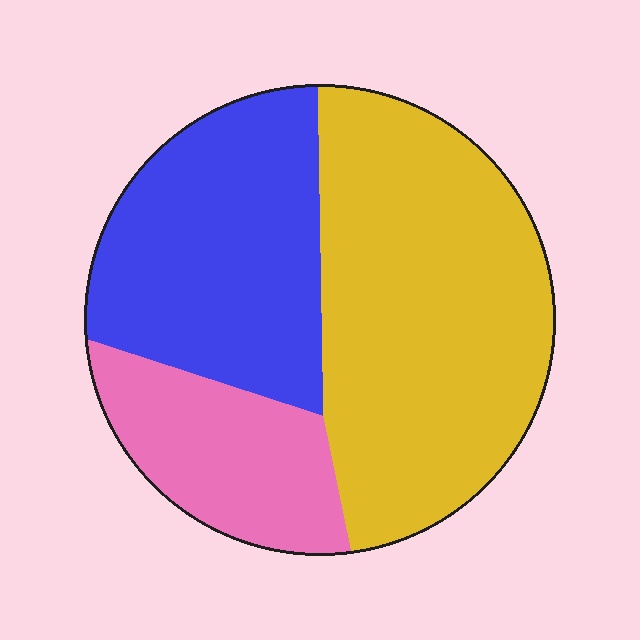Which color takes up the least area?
Pink, at roughly 20%.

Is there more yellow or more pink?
Yellow.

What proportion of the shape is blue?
Blue takes up about one third (1/3) of the shape.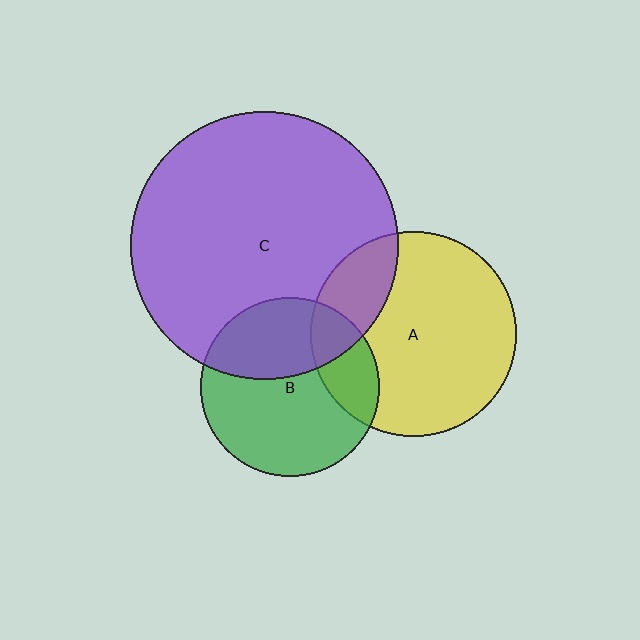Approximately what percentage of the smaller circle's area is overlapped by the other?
Approximately 20%.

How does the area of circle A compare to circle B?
Approximately 1.3 times.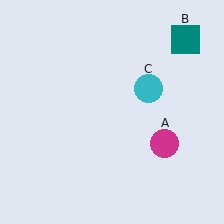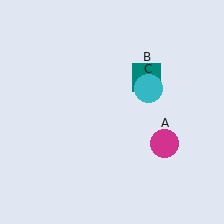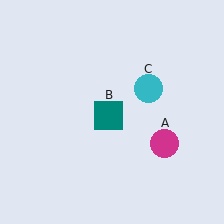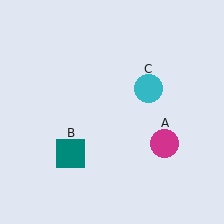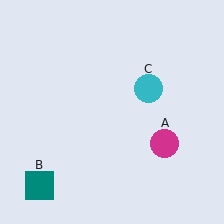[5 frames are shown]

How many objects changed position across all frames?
1 object changed position: teal square (object B).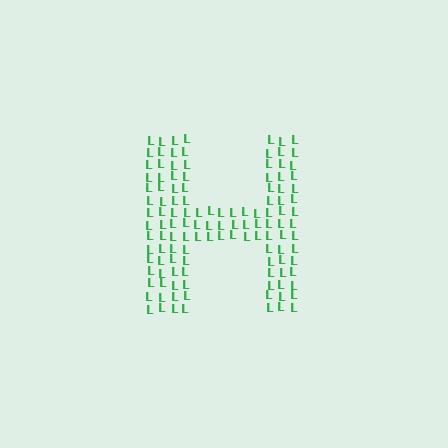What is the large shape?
The large shape is the letter H.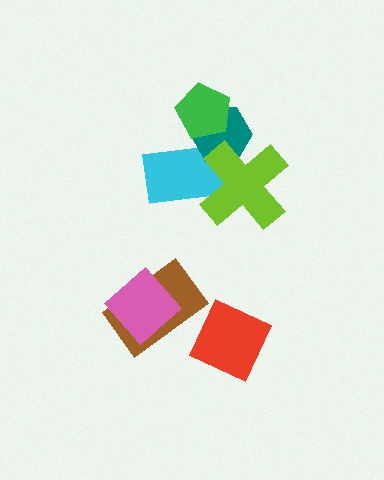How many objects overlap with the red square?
0 objects overlap with the red square.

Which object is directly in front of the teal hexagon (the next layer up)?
The green pentagon is directly in front of the teal hexagon.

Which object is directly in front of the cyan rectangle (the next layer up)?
The teal hexagon is directly in front of the cyan rectangle.